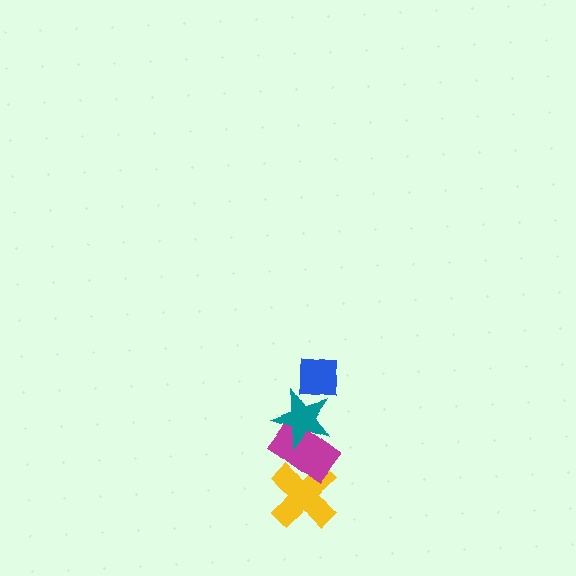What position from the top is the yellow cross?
The yellow cross is 4th from the top.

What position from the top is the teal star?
The teal star is 2nd from the top.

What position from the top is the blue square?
The blue square is 1st from the top.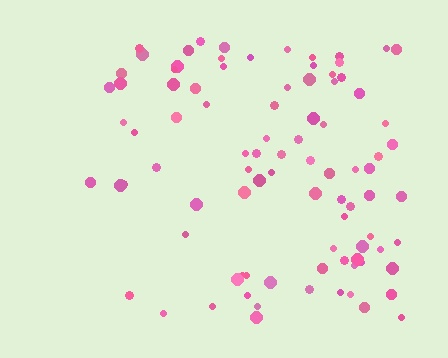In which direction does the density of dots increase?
From left to right, with the right side densest.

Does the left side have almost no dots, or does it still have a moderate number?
Still a moderate number, just noticeably fewer than the right.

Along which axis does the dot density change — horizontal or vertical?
Horizontal.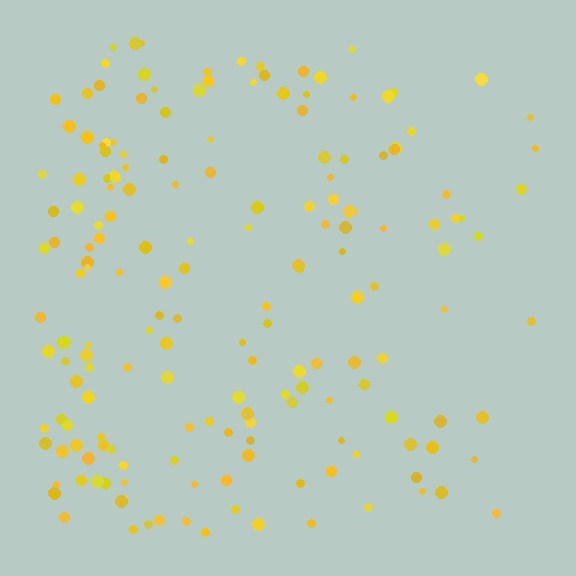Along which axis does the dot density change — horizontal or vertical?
Horizontal.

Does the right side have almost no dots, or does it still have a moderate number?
Still a moderate number, just noticeably fewer than the left.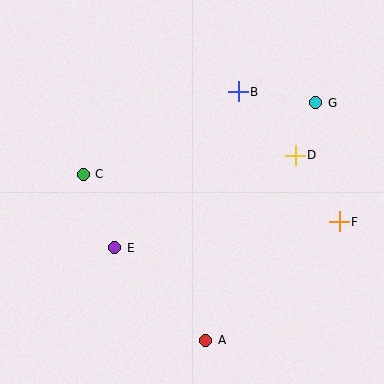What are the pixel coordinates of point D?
Point D is at (295, 155).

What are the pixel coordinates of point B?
Point B is at (238, 92).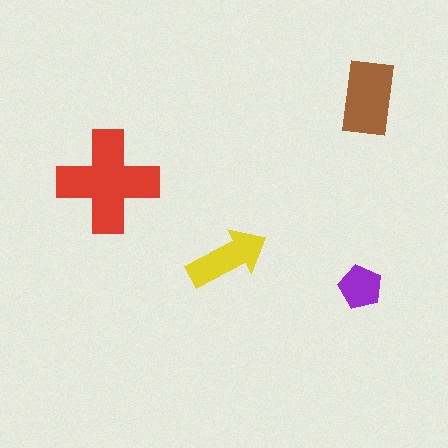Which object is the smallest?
The purple pentagon.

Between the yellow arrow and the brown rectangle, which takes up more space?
The brown rectangle.